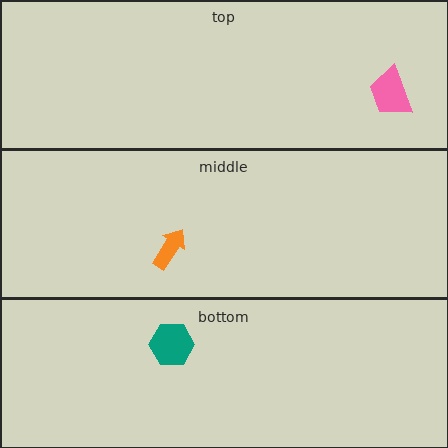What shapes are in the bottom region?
The teal hexagon.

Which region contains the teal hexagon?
The bottom region.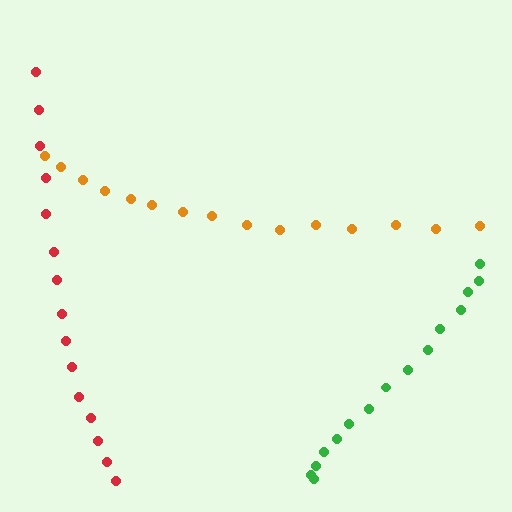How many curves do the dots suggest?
There are 3 distinct paths.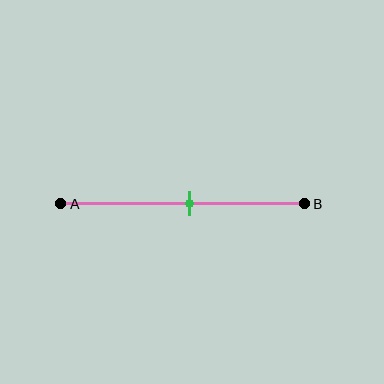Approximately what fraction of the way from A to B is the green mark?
The green mark is approximately 55% of the way from A to B.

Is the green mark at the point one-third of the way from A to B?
No, the mark is at about 55% from A, not at the 33% one-third point.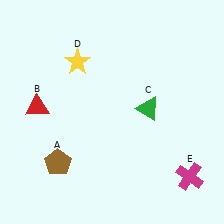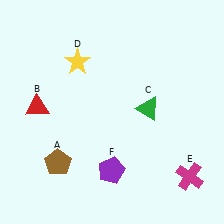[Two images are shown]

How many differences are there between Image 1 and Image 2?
There is 1 difference between the two images.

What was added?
A purple pentagon (F) was added in Image 2.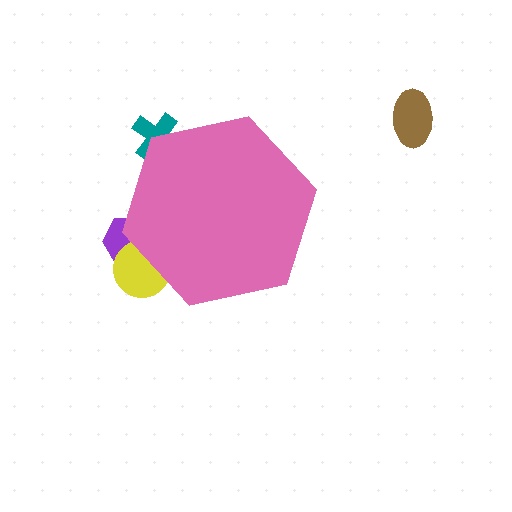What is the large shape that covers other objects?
A pink hexagon.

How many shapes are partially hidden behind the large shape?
3 shapes are partially hidden.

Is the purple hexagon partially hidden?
Yes, the purple hexagon is partially hidden behind the pink hexagon.